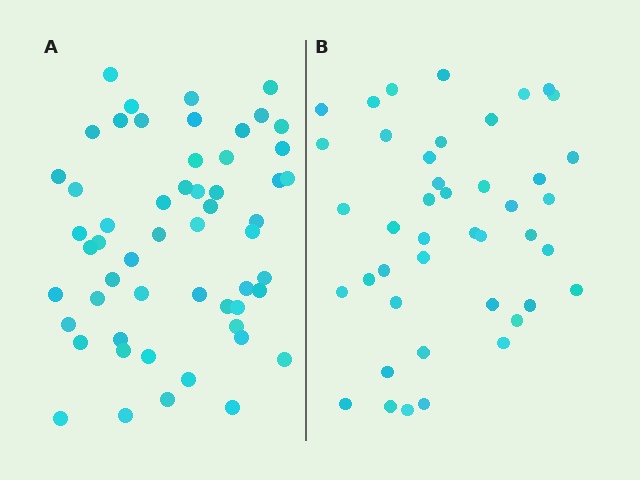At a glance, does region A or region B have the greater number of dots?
Region A (the left region) has more dots.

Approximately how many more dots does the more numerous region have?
Region A has roughly 12 or so more dots than region B.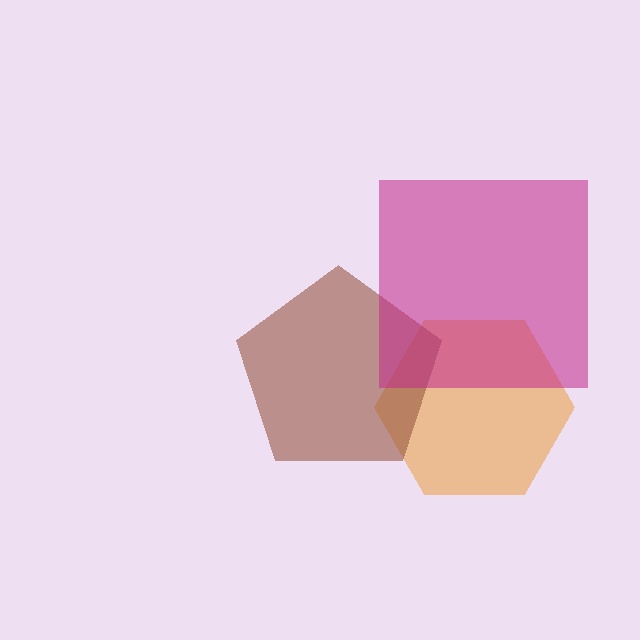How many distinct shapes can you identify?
There are 3 distinct shapes: an orange hexagon, a brown pentagon, a magenta square.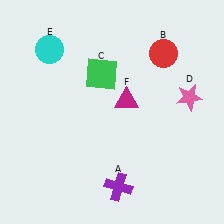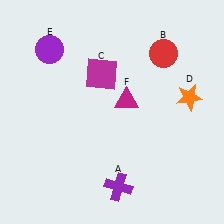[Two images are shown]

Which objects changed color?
C changed from green to magenta. D changed from pink to orange. E changed from cyan to purple.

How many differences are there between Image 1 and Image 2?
There are 3 differences between the two images.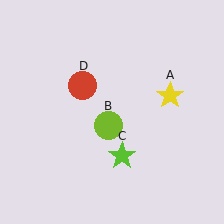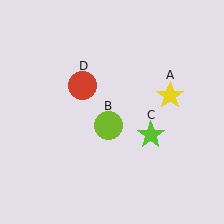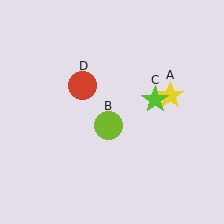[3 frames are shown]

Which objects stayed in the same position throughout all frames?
Yellow star (object A) and lime circle (object B) and red circle (object D) remained stationary.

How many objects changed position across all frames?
1 object changed position: lime star (object C).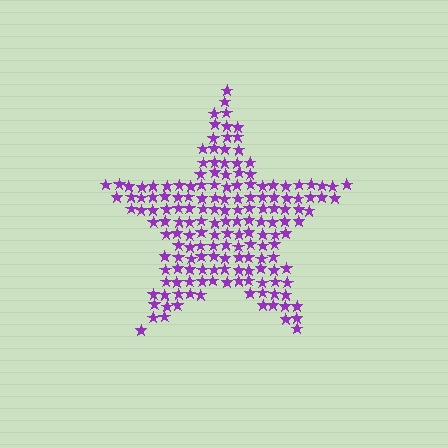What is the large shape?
The large shape is a star.